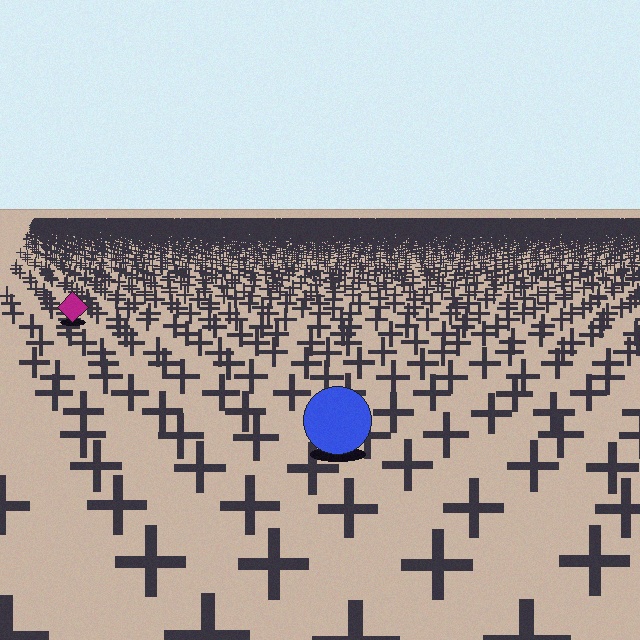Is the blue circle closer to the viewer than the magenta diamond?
Yes. The blue circle is closer — you can tell from the texture gradient: the ground texture is coarser near it.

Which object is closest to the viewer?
The blue circle is closest. The texture marks near it are larger and more spread out.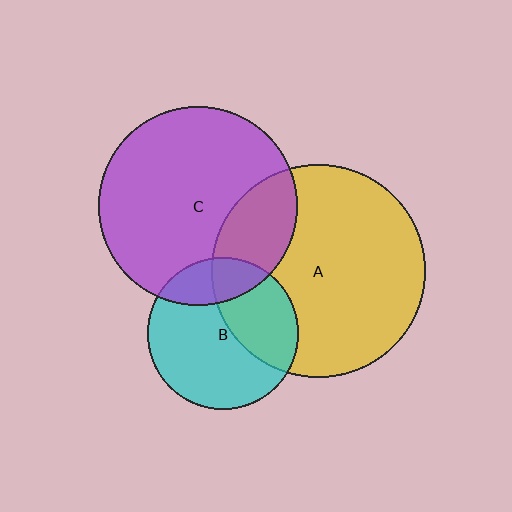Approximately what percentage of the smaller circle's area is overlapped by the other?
Approximately 25%.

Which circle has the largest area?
Circle A (yellow).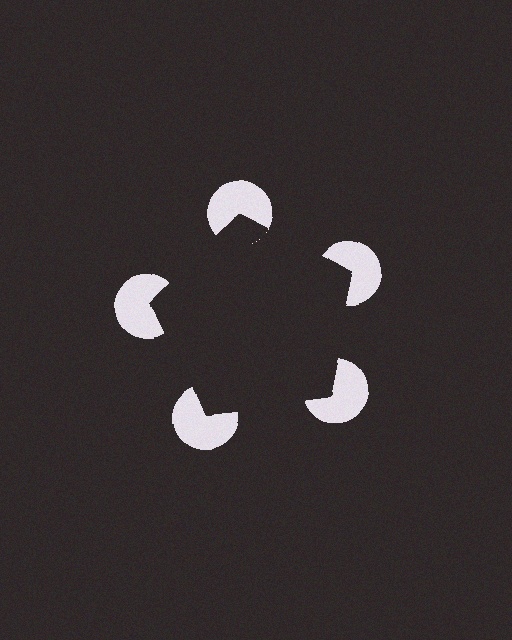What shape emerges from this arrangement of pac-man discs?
An illusory pentagon — its edges are inferred from the aligned wedge cuts in the pac-man discs, not physically drawn.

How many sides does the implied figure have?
5 sides.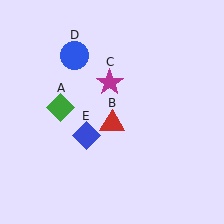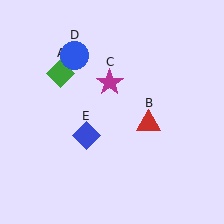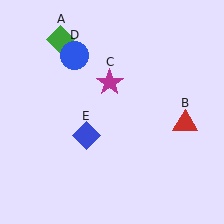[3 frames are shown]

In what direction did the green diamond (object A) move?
The green diamond (object A) moved up.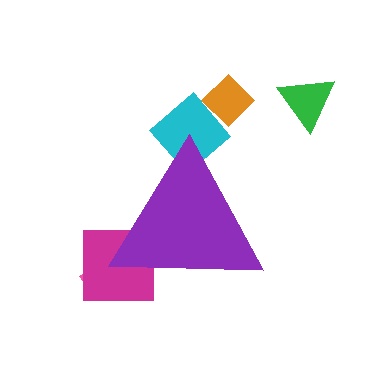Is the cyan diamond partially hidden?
Yes, the cyan diamond is partially hidden behind the purple triangle.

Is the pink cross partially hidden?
Yes, the pink cross is partially hidden behind the purple triangle.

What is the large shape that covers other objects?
A purple triangle.